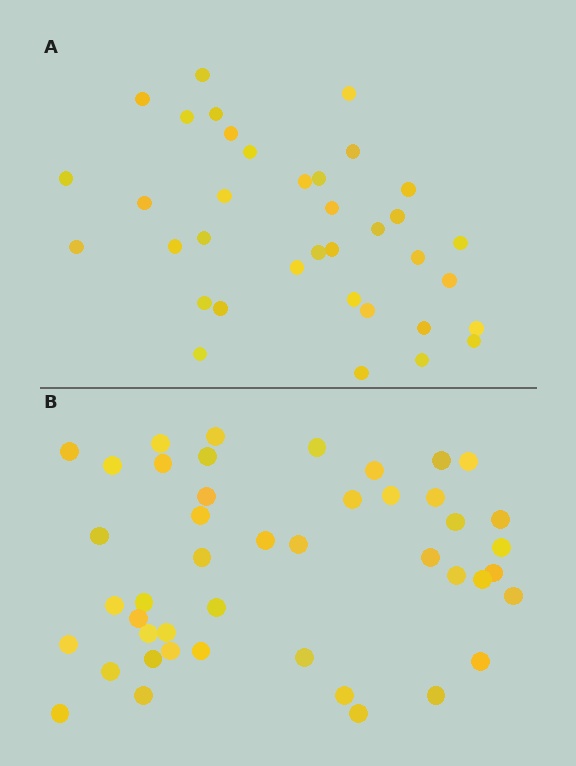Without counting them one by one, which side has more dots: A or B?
Region B (the bottom region) has more dots.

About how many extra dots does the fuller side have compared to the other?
Region B has roughly 8 or so more dots than region A.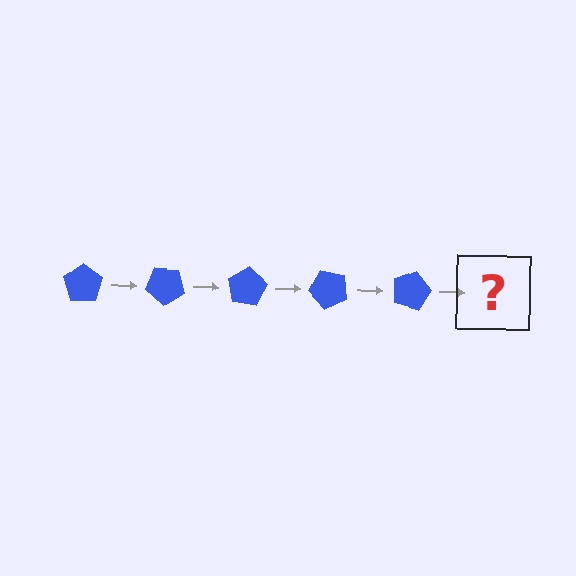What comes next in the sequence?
The next element should be a blue pentagon rotated 200 degrees.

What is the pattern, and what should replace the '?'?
The pattern is that the pentagon rotates 40 degrees each step. The '?' should be a blue pentagon rotated 200 degrees.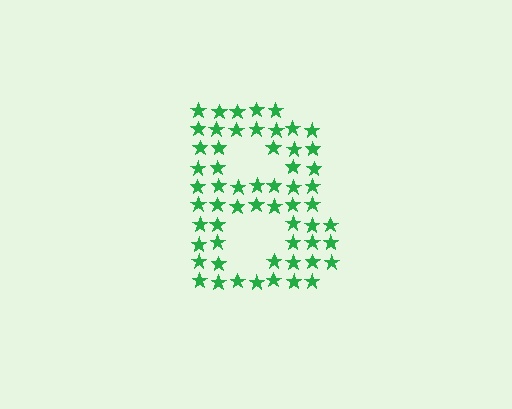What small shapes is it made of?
It is made of small stars.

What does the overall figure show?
The overall figure shows the letter B.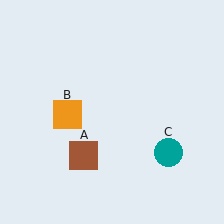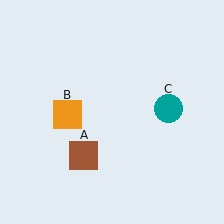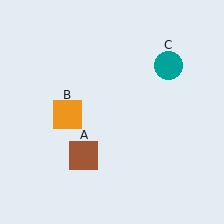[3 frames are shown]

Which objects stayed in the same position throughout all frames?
Brown square (object A) and orange square (object B) remained stationary.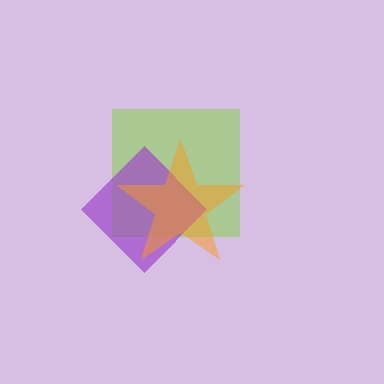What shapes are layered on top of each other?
The layered shapes are: a lime square, a purple diamond, an orange star.